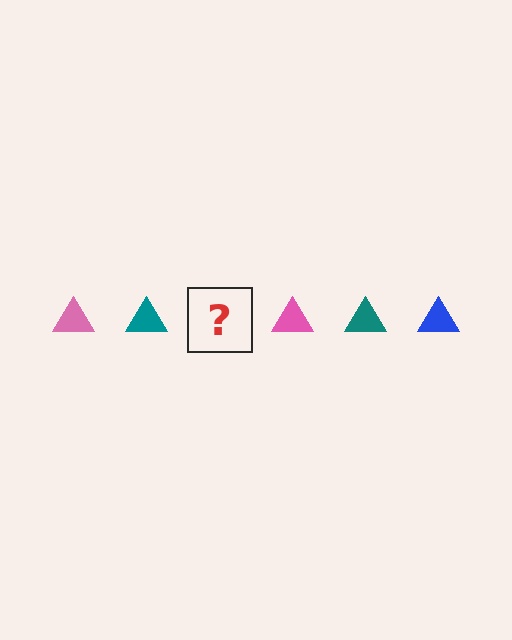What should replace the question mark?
The question mark should be replaced with a blue triangle.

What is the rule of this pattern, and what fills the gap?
The rule is that the pattern cycles through pink, teal, blue triangles. The gap should be filled with a blue triangle.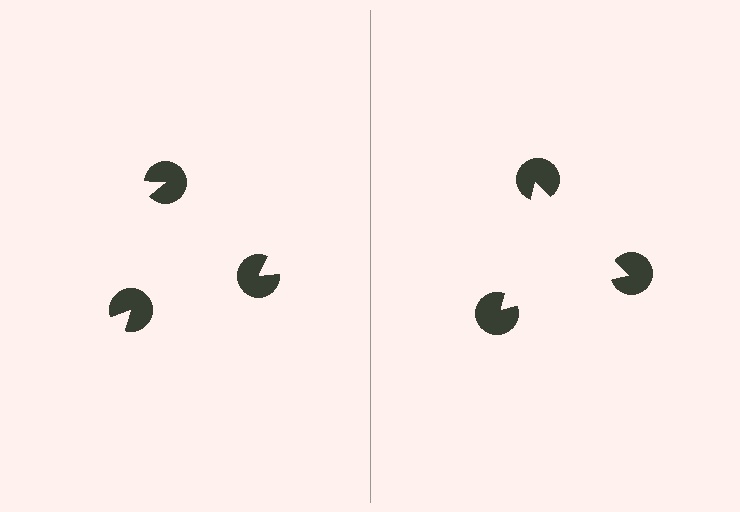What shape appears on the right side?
An illusory triangle.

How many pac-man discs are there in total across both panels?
6 — 3 on each side.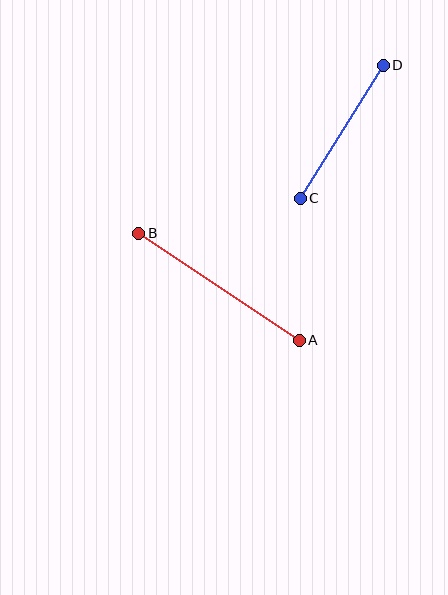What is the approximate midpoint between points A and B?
The midpoint is at approximately (219, 287) pixels.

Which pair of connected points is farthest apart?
Points A and B are farthest apart.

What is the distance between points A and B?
The distance is approximately 193 pixels.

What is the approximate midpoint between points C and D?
The midpoint is at approximately (342, 132) pixels.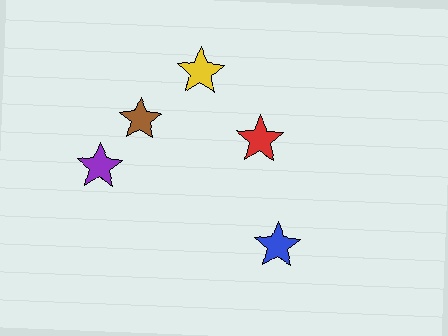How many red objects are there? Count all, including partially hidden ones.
There is 1 red object.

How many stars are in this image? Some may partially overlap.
There are 5 stars.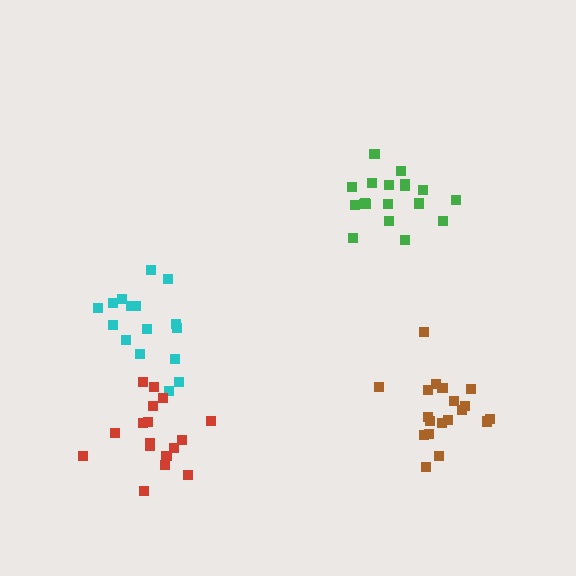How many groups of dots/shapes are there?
There are 4 groups.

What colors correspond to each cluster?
The clusters are colored: brown, green, cyan, red.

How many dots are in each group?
Group 1: 19 dots, Group 2: 19 dots, Group 3: 16 dots, Group 4: 17 dots (71 total).